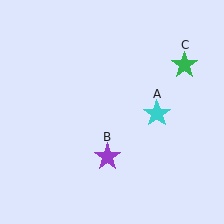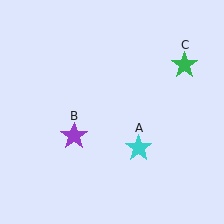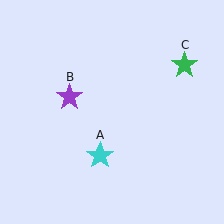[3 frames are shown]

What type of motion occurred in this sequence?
The cyan star (object A), purple star (object B) rotated clockwise around the center of the scene.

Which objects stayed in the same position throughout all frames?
Green star (object C) remained stationary.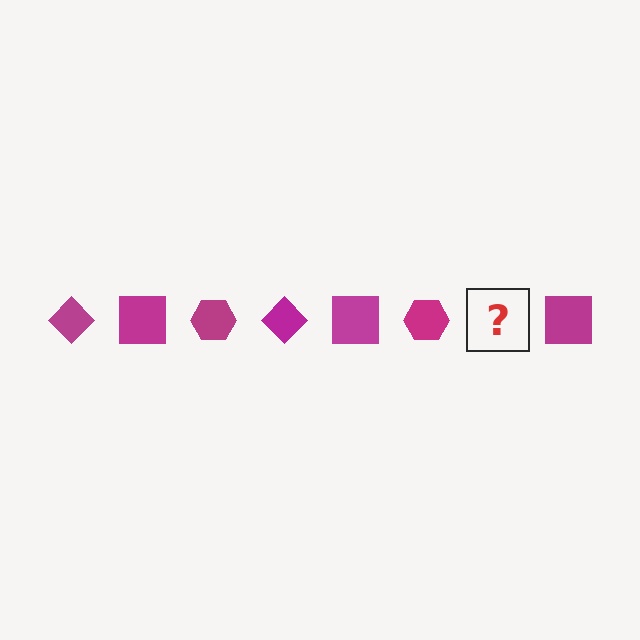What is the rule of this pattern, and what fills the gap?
The rule is that the pattern cycles through diamond, square, hexagon shapes in magenta. The gap should be filled with a magenta diamond.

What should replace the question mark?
The question mark should be replaced with a magenta diamond.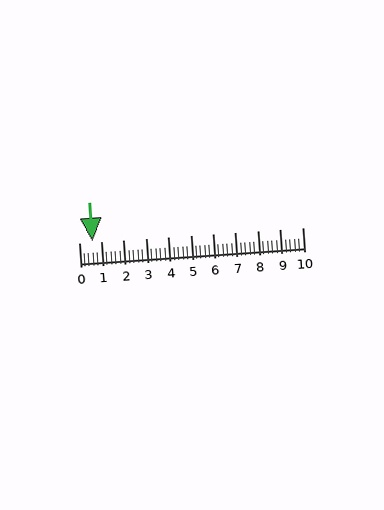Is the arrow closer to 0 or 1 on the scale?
The arrow is closer to 1.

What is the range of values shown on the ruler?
The ruler shows values from 0 to 10.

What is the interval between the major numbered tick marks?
The major tick marks are spaced 1 units apart.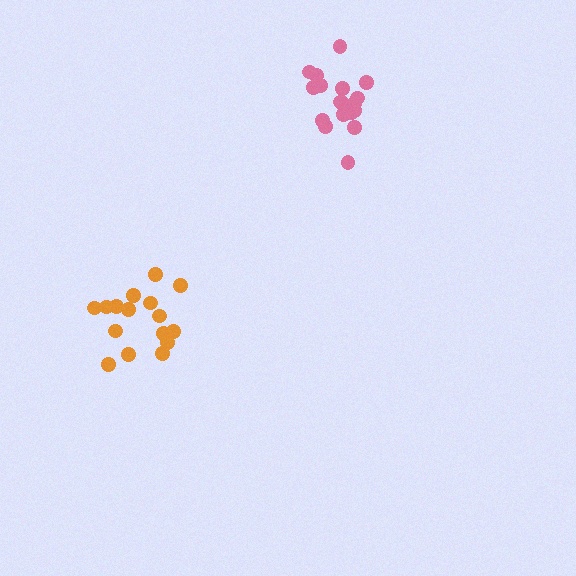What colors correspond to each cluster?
The clusters are colored: pink, orange.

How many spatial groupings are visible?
There are 2 spatial groupings.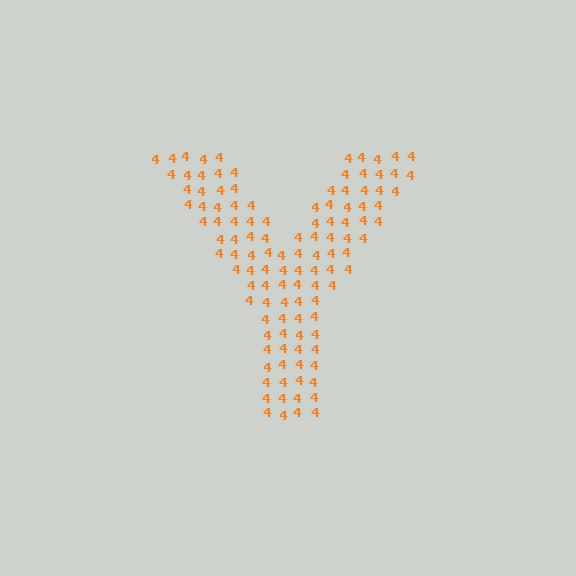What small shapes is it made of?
It is made of small digit 4's.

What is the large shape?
The large shape is the letter Y.